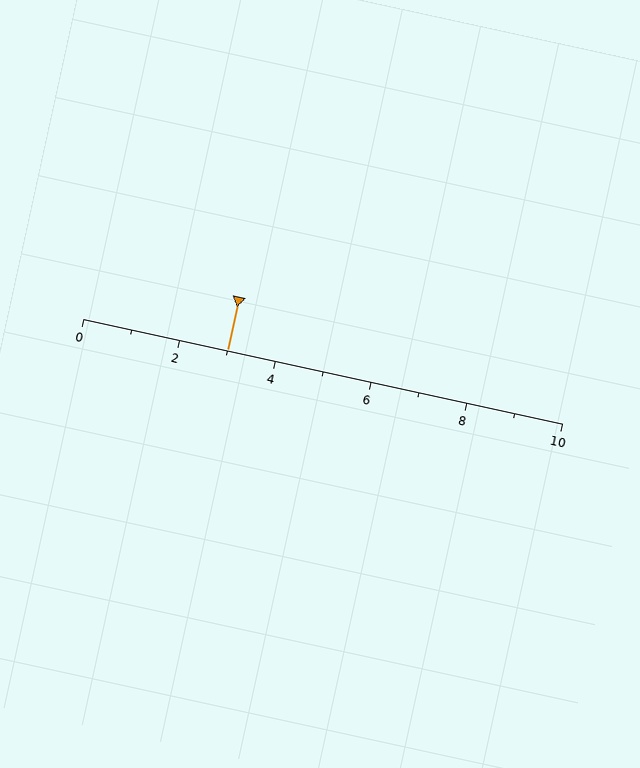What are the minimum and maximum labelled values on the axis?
The axis runs from 0 to 10.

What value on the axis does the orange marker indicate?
The marker indicates approximately 3.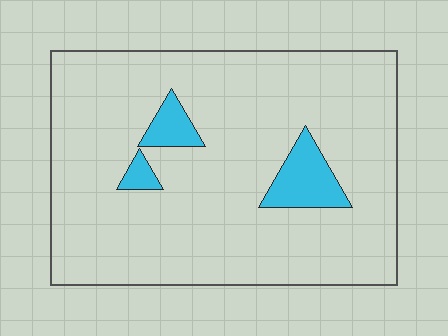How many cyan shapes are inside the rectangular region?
3.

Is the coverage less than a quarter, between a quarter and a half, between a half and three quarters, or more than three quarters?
Less than a quarter.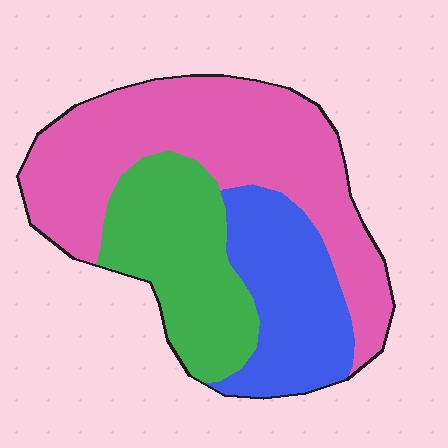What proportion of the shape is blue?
Blue takes up less than a quarter of the shape.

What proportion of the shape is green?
Green covers 27% of the shape.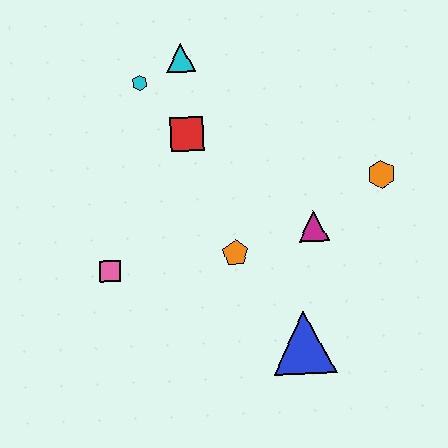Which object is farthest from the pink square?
The orange hexagon is farthest from the pink square.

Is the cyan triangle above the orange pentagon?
Yes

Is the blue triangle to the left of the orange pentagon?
No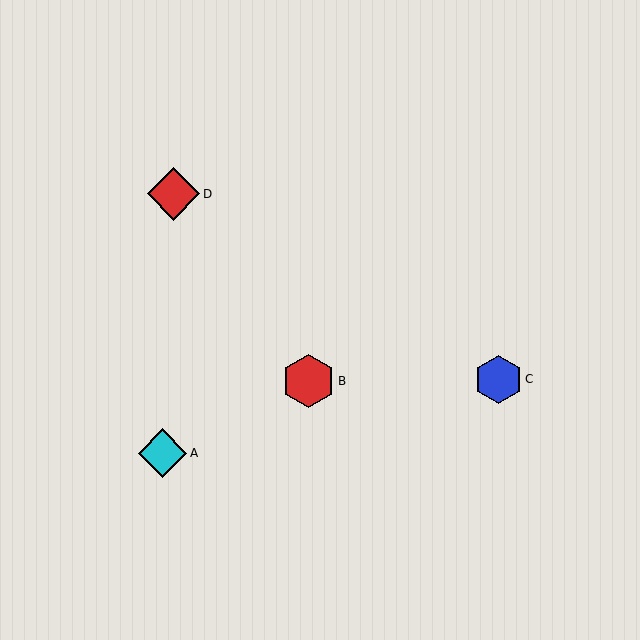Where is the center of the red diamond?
The center of the red diamond is at (173, 194).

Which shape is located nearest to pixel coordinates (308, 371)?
The red hexagon (labeled B) at (308, 381) is nearest to that location.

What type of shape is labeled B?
Shape B is a red hexagon.